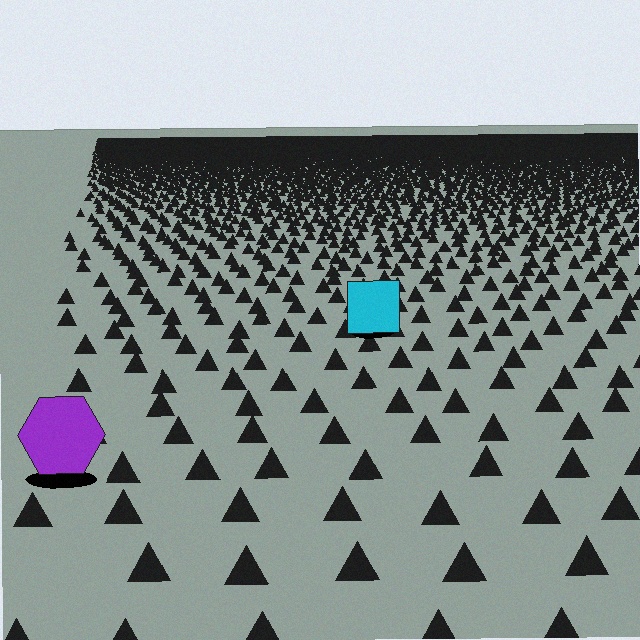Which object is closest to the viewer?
The purple hexagon is closest. The texture marks near it are larger and more spread out.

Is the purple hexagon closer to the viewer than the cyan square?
Yes. The purple hexagon is closer — you can tell from the texture gradient: the ground texture is coarser near it.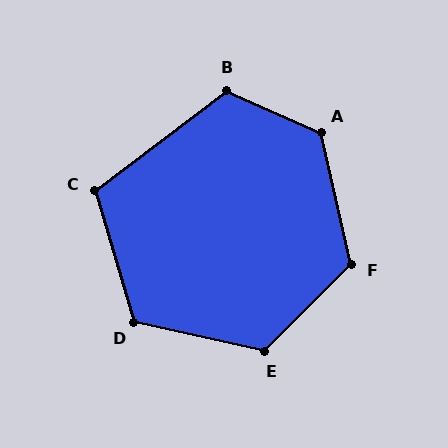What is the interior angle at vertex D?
Approximately 119 degrees (obtuse).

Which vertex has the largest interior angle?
A, at approximately 127 degrees.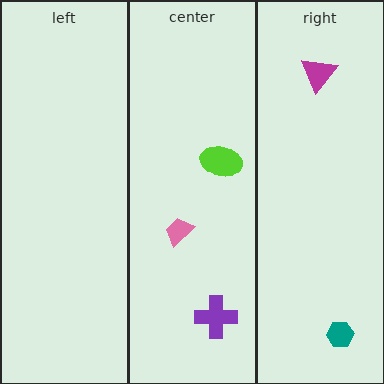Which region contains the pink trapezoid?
The center region.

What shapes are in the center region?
The lime ellipse, the pink trapezoid, the purple cross.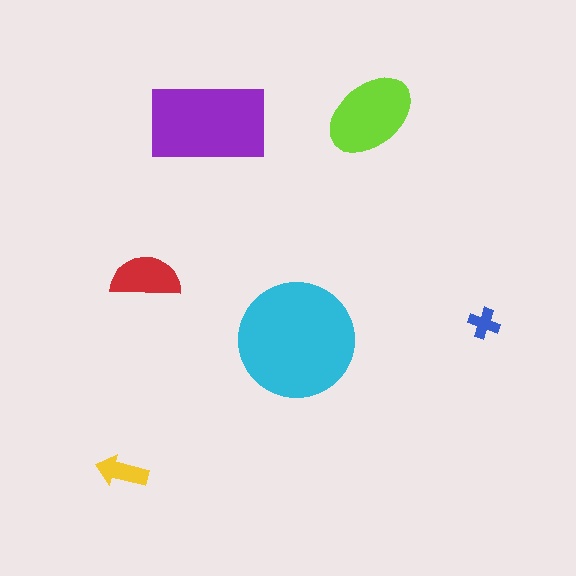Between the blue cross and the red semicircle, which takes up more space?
The red semicircle.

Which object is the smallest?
The blue cross.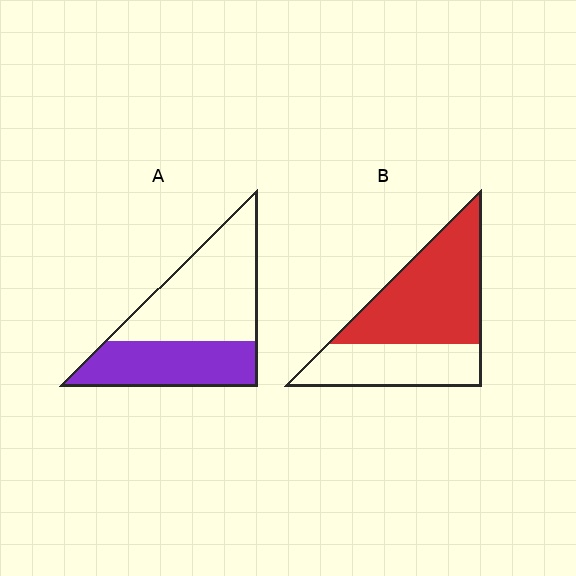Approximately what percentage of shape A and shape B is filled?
A is approximately 40% and B is approximately 60%.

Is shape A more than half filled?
No.